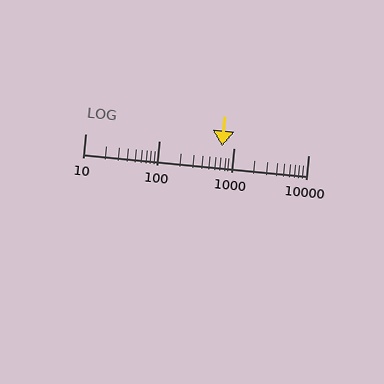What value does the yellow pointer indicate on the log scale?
The pointer indicates approximately 690.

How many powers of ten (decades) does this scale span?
The scale spans 3 decades, from 10 to 10000.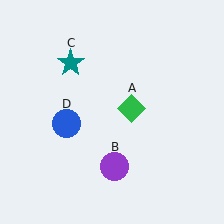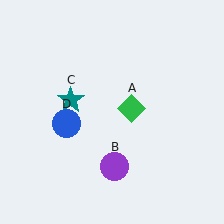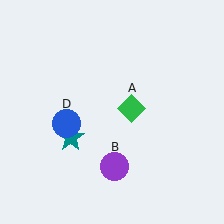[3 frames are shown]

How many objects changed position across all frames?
1 object changed position: teal star (object C).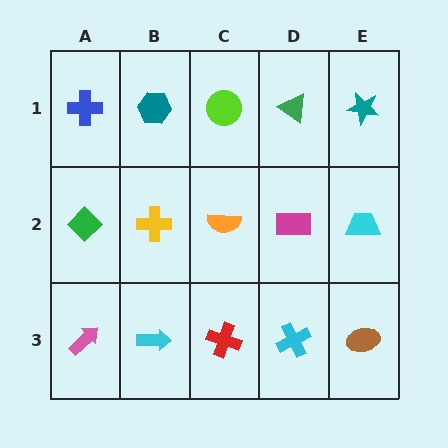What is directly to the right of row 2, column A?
A yellow cross.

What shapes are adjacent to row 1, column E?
A cyan trapezoid (row 2, column E), a green triangle (row 1, column D).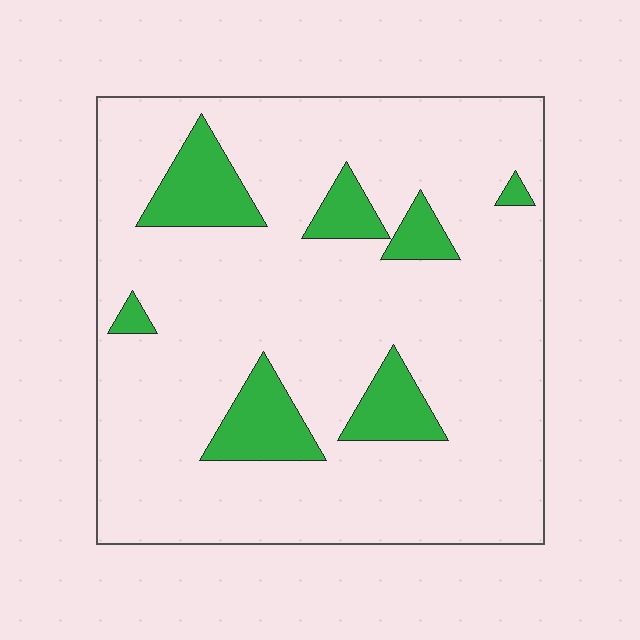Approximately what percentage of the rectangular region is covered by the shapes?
Approximately 15%.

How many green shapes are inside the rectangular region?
7.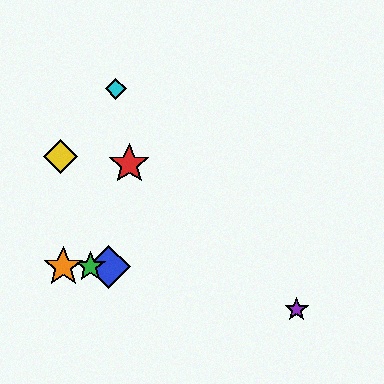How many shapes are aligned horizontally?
3 shapes (the blue diamond, the green star, the orange star) are aligned horizontally.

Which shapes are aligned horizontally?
The blue diamond, the green star, the orange star are aligned horizontally.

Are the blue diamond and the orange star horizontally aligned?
Yes, both are at y≈267.